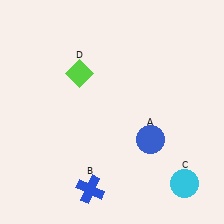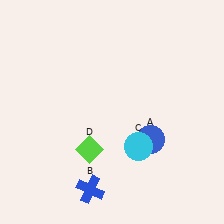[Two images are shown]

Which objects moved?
The objects that moved are: the cyan circle (C), the lime diamond (D).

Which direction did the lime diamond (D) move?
The lime diamond (D) moved down.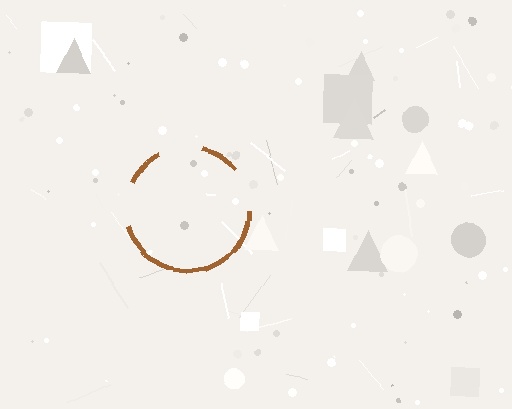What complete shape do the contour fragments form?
The contour fragments form a circle.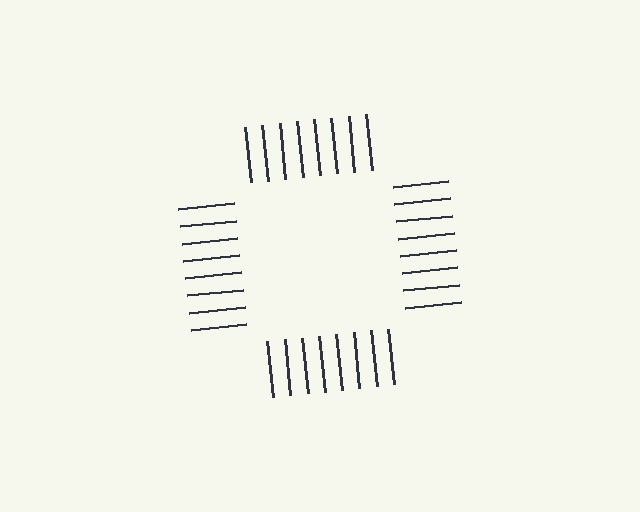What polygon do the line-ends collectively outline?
An illusory square — the line segments terminate on its edges but no continuous stroke is drawn.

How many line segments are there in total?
32 — 8 along each of the 4 edges.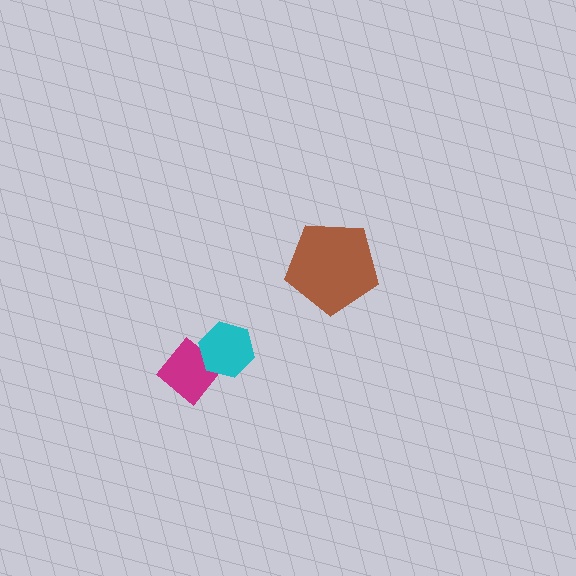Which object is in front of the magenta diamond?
The cyan hexagon is in front of the magenta diamond.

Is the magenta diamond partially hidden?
Yes, it is partially covered by another shape.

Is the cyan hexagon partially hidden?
No, no other shape covers it.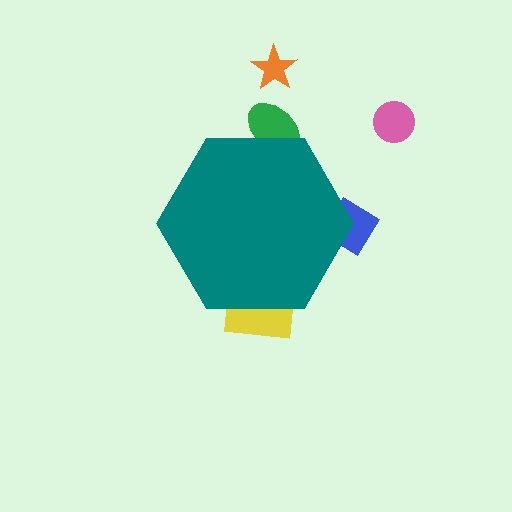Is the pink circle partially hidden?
No, the pink circle is fully visible.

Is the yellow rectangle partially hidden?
Yes, the yellow rectangle is partially hidden behind the teal hexagon.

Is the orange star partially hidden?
No, the orange star is fully visible.